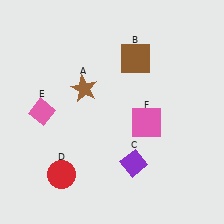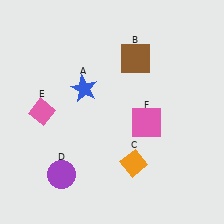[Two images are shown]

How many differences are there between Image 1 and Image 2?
There are 3 differences between the two images.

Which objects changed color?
A changed from brown to blue. C changed from purple to orange. D changed from red to purple.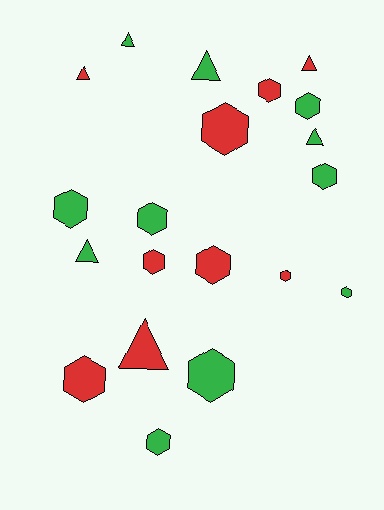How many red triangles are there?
There are 3 red triangles.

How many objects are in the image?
There are 20 objects.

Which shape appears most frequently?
Hexagon, with 13 objects.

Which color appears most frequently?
Green, with 11 objects.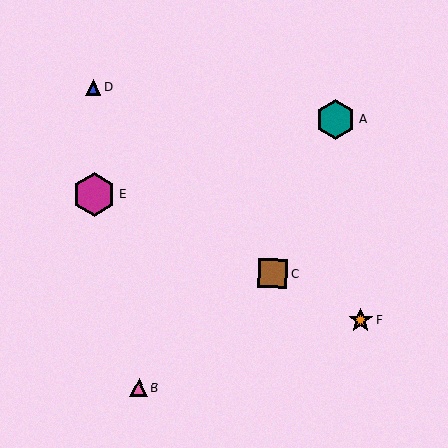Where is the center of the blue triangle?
The center of the blue triangle is at (93, 87).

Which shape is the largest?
The magenta hexagon (labeled E) is the largest.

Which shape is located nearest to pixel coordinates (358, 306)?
The orange star (labeled F) at (361, 321) is nearest to that location.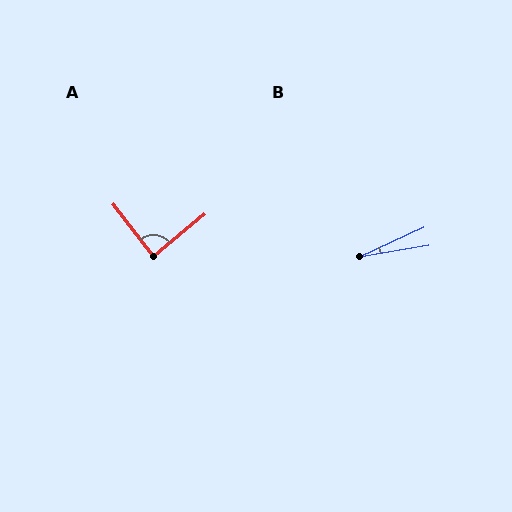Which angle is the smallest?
B, at approximately 15 degrees.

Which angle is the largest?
A, at approximately 88 degrees.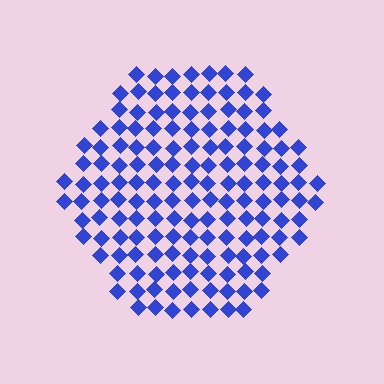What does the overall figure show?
The overall figure shows a hexagon.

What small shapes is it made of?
It is made of small diamonds.